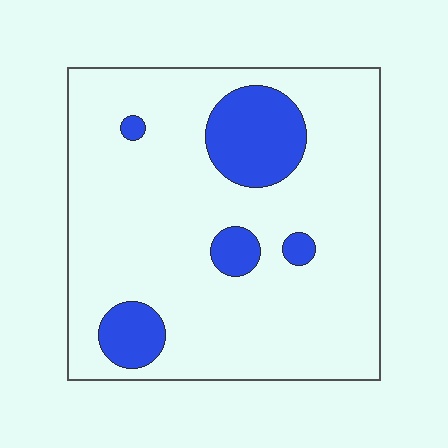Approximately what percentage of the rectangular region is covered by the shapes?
Approximately 15%.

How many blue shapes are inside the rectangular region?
5.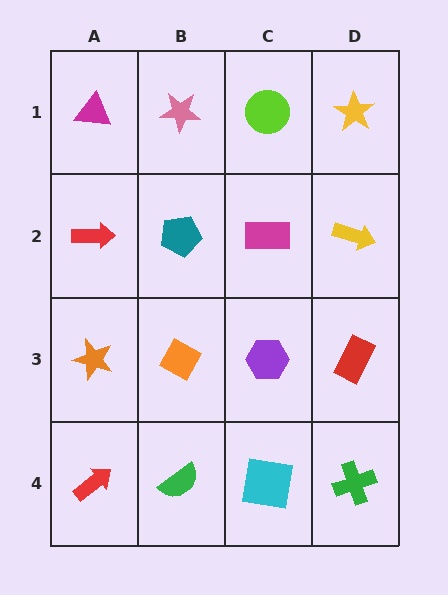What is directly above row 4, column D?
A red rectangle.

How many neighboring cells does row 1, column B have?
3.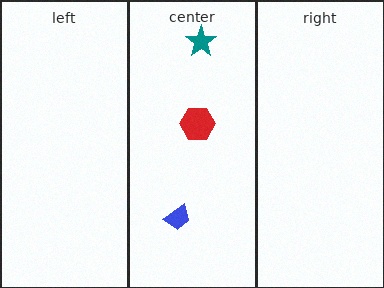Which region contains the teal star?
The center region.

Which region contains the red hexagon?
The center region.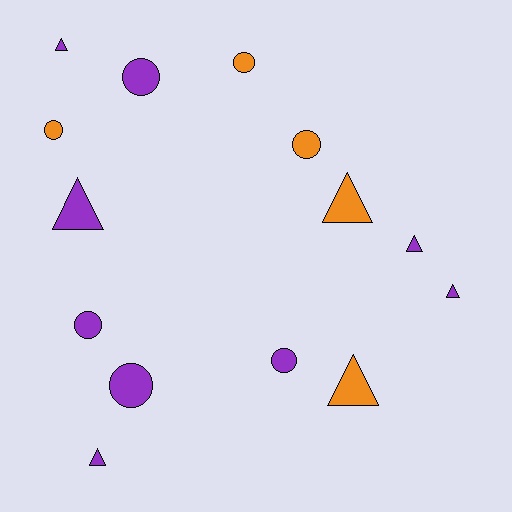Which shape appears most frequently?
Triangle, with 7 objects.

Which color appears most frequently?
Purple, with 9 objects.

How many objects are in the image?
There are 14 objects.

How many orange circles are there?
There are 3 orange circles.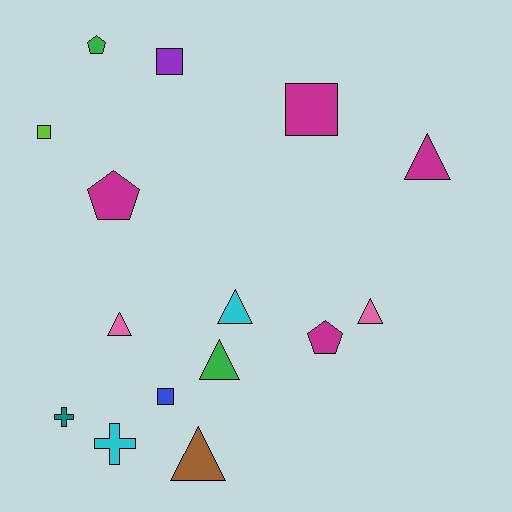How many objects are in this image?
There are 15 objects.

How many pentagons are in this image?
There are 3 pentagons.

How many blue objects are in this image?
There is 1 blue object.